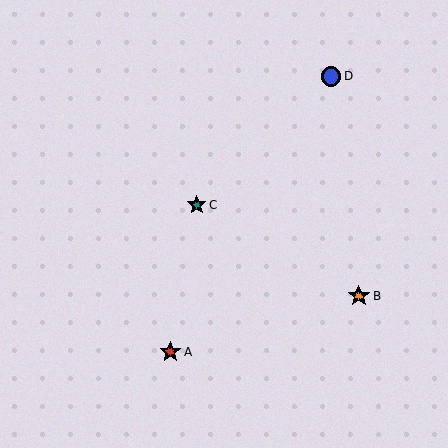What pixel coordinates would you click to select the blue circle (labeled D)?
Click at (331, 76) to select the blue circle D.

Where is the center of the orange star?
The center of the orange star is at (359, 296).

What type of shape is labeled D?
Shape D is a blue circle.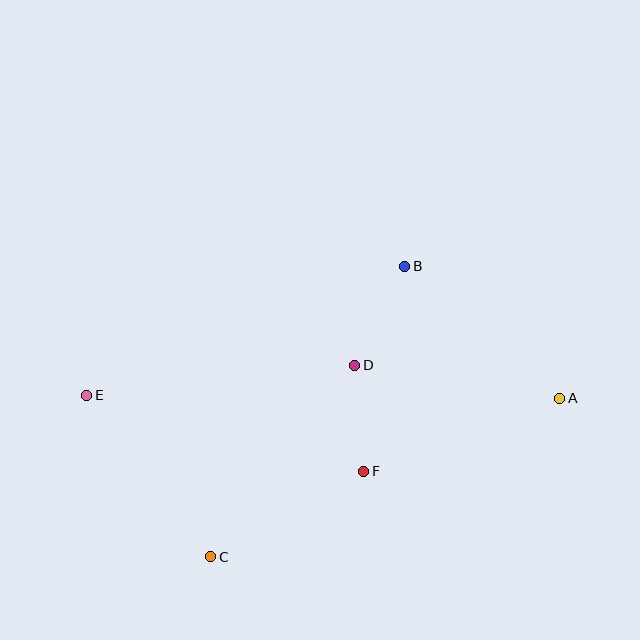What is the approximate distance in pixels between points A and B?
The distance between A and B is approximately 203 pixels.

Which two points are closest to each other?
Points D and F are closest to each other.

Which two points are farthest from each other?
Points A and E are farthest from each other.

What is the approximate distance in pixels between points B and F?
The distance between B and F is approximately 209 pixels.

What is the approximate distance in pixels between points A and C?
The distance between A and C is approximately 383 pixels.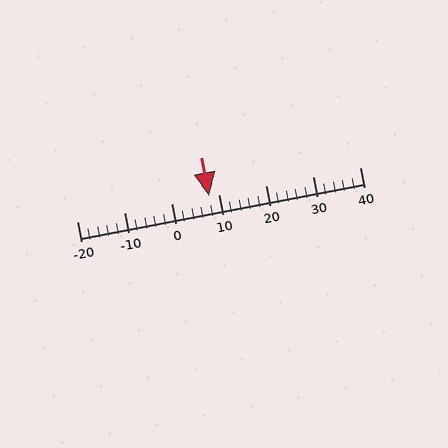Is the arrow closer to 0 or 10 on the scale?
The arrow is closer to 10.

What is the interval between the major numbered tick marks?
The major tick marks are spaced 10 units apart.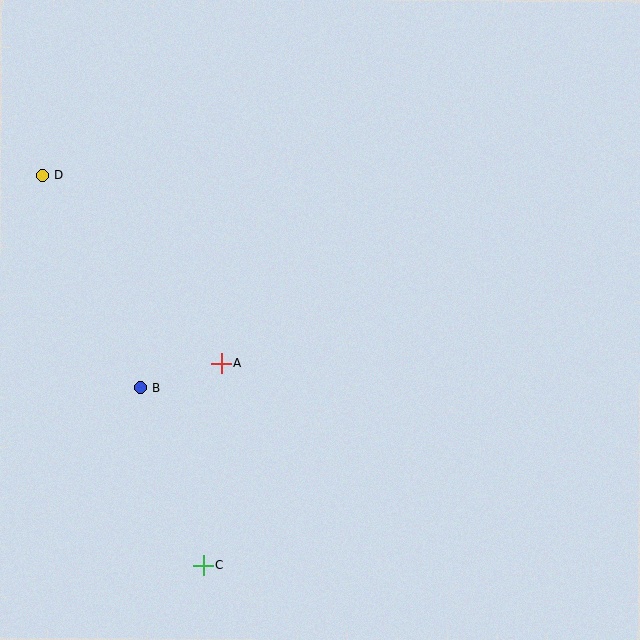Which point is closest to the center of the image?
Point A at (221, 364) is closest to the center.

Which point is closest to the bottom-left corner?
Point C is closest to the bottom-left corner.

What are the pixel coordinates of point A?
Point A is at (221, 364).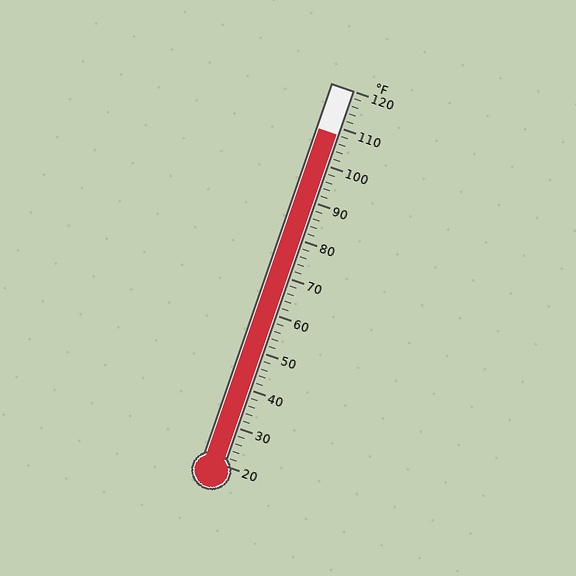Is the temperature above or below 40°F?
The temperature is above 40°F.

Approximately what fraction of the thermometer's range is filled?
The thermometer is filled to approximately 90% of its range.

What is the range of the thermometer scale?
The thermometer scale ranges from 20°F to 120°F.